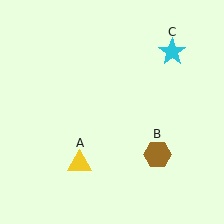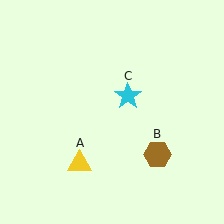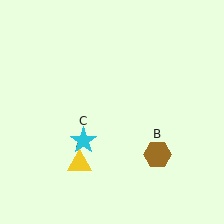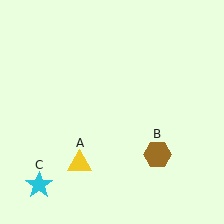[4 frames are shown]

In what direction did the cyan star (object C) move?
The cyan star (object C) moved down and to the left.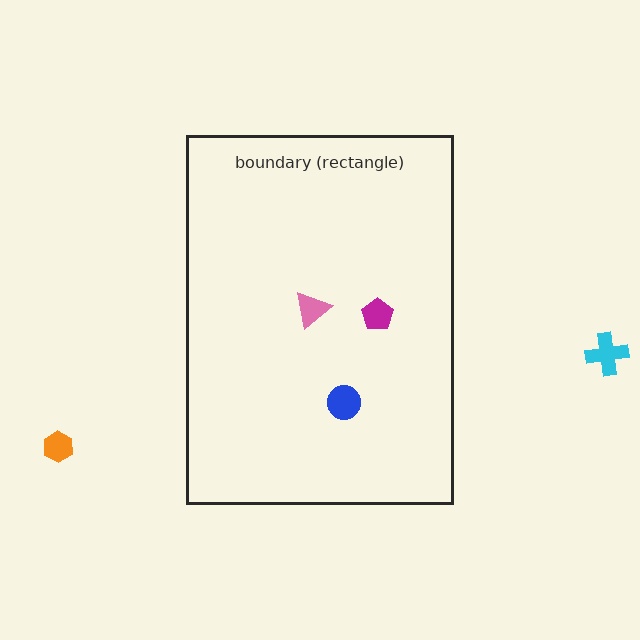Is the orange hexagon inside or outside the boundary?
Outside.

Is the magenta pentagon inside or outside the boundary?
Inside.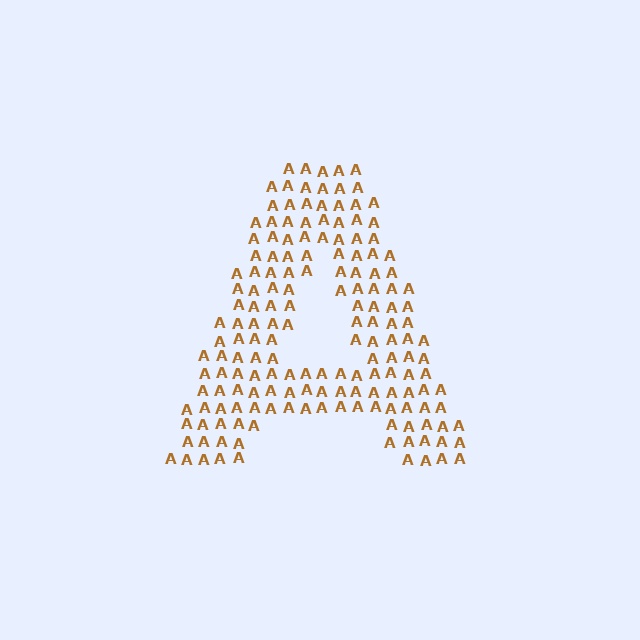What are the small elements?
The small elements are letter A's.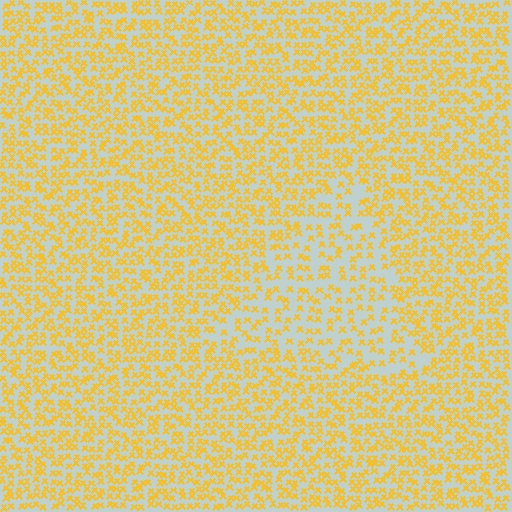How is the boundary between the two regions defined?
The boundary is defined by a change in element density (approximately 1.7x ratio). All elements are the same color, size, and shape.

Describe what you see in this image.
The image contains small yellow elements arranged at two different densities. A triangle-shaped region is visible where the elements are less densely packed than the surrounding area.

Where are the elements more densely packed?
The elements are more densely packed outside the triangle boundary.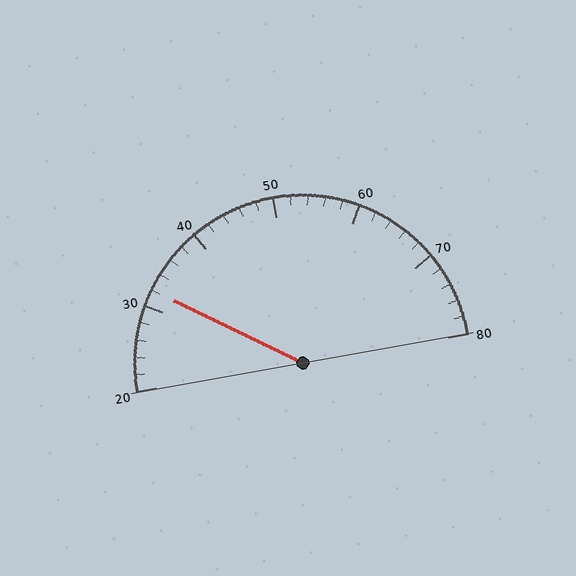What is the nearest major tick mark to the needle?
The nearest major tick mark is 30.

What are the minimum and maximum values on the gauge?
The gauge ranges from 20 to 80.